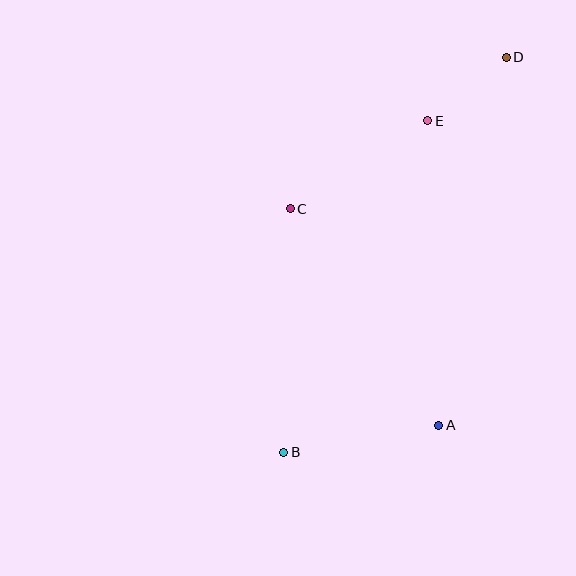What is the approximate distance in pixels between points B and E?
The distance between B and E is approximately 361 pixels.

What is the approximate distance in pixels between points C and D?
The distance between C and D is approximately 264 pixels.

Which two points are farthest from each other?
Points B and D are farthest from each other.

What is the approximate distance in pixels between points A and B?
The distance between A and B is approximately 157 pixels.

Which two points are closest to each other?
Points D and E are closest to each other.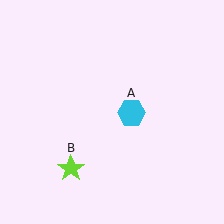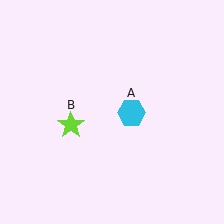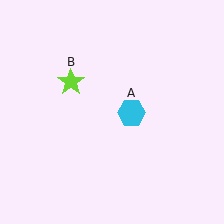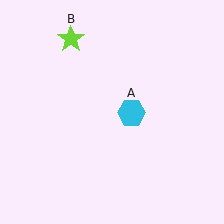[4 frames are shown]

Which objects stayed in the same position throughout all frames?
Cyan hexagon (object A) remained stationary.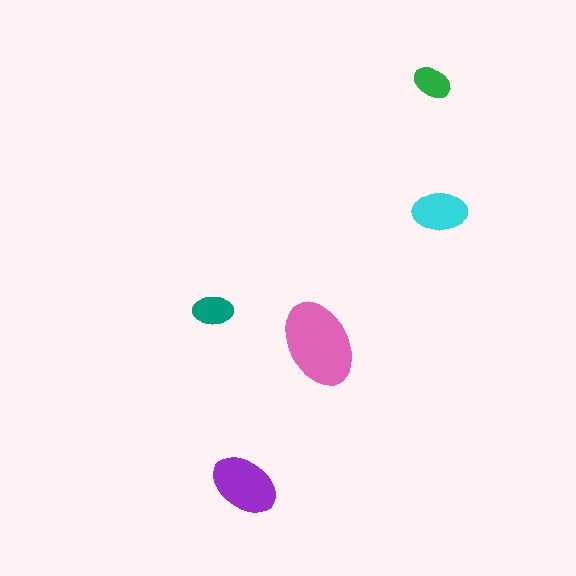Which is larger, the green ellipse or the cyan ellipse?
The cyan one.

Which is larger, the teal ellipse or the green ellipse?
The teal one.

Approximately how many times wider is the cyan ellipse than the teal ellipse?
About 1.5 times wider.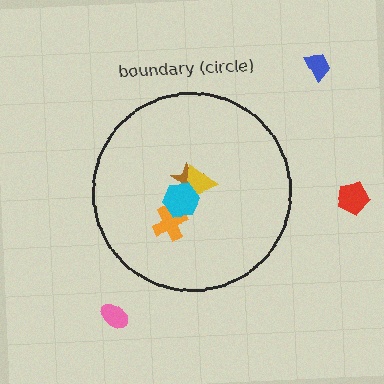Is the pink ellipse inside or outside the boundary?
Outside.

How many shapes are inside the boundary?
4 inside, 3 outside.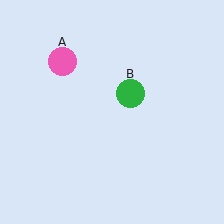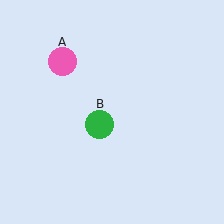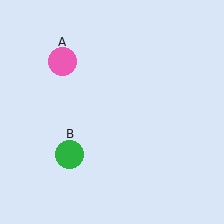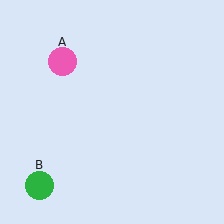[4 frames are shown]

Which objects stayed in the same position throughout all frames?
Pink circle (object A) remained stationary.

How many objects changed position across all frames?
1 object changed position: green circle (object B).